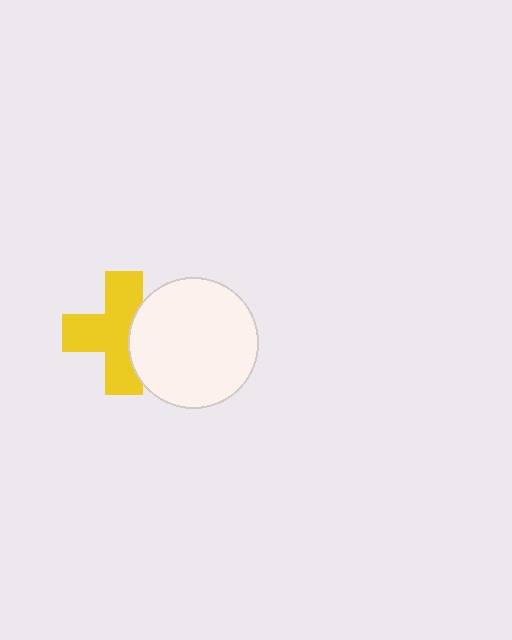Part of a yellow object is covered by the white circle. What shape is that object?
It is a cross.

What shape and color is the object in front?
The object in front is a white circle.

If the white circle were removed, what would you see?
You would see the complete yellow cross.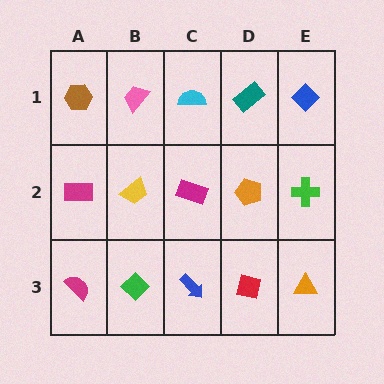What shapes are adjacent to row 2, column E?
A blue diamond (row 1, column E), an orange triangle (row 3, column E), an orange pentagon (row 2, column D).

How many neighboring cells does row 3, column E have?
2.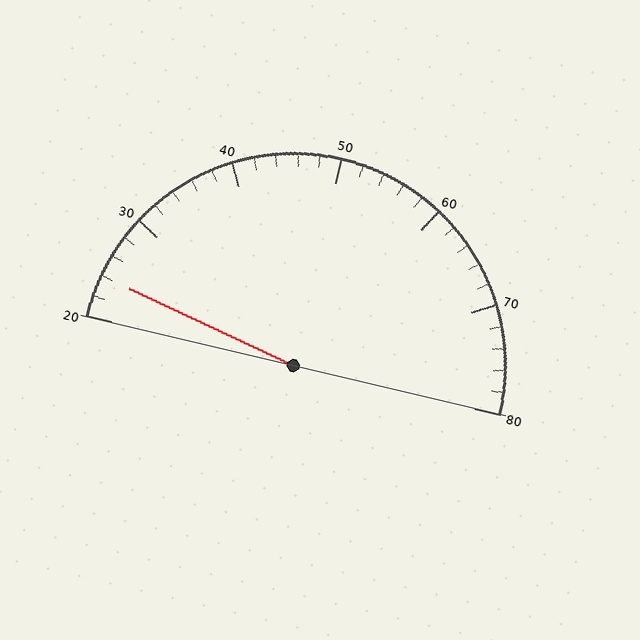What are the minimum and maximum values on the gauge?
The gauge ranges from 20 to 80.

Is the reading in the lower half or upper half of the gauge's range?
The reading is in the lower half of the range (20 to 80).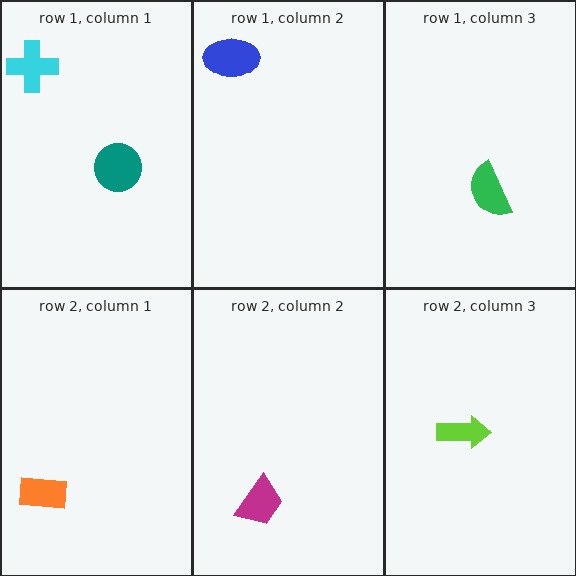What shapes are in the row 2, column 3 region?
The lime arrow.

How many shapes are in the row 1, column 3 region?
1.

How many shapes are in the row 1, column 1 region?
2.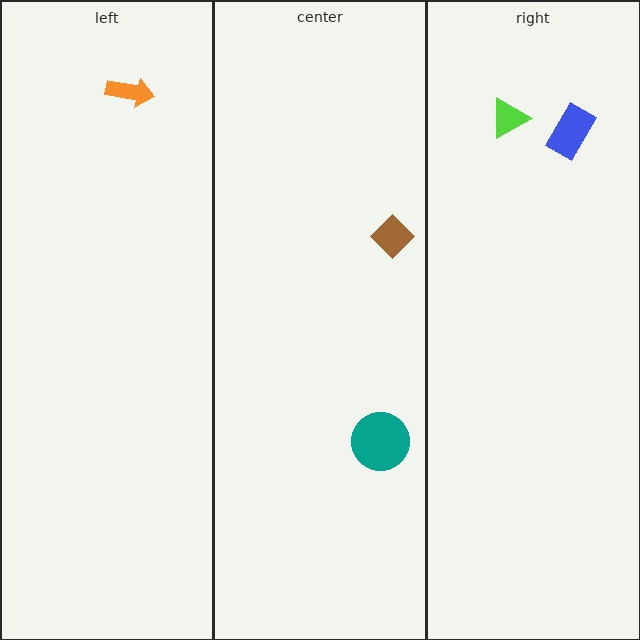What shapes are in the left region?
The orange arrow.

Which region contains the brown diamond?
The center region.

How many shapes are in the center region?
2.